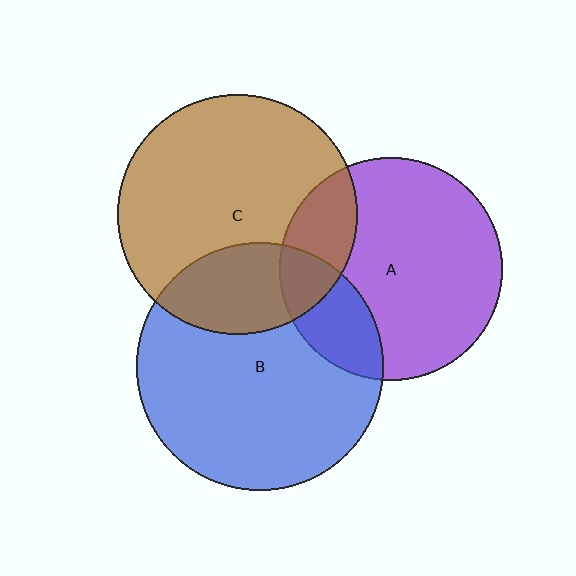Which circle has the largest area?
Circle B (blue).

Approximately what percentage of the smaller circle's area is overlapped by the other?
Approximately 20%.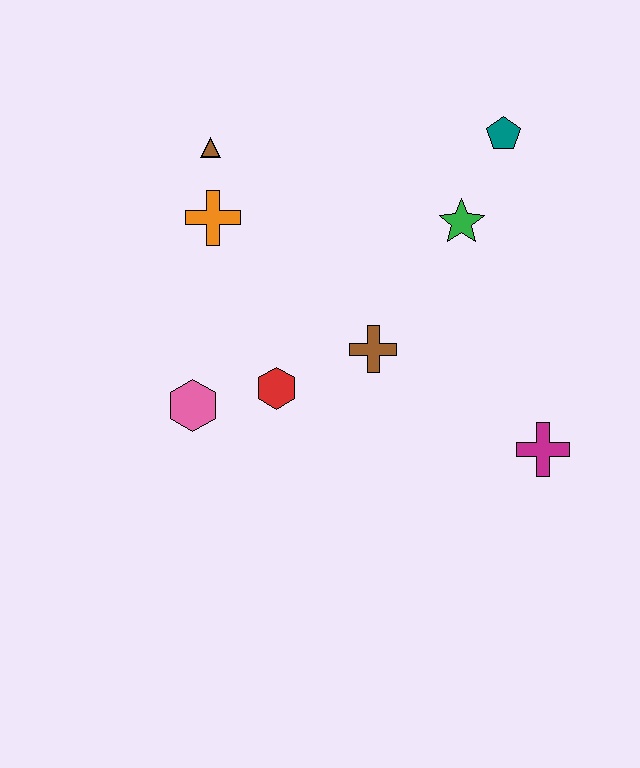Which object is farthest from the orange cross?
The magenta cross is farthest from the orange cross.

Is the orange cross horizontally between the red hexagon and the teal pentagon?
No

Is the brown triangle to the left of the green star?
Yes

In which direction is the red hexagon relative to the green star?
The red hexagon is to the left of the green star.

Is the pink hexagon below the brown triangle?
Yes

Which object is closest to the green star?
The teal pentagon is closest to the green star.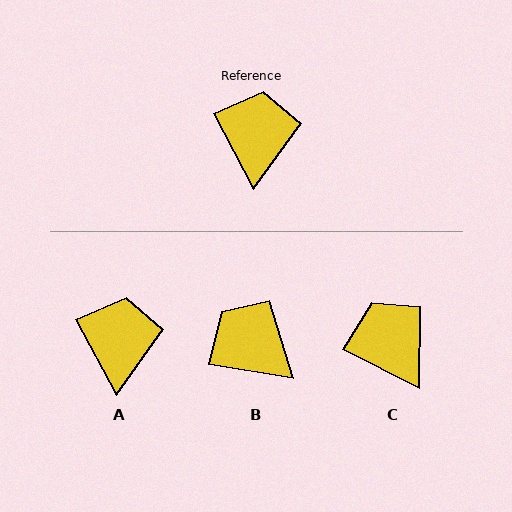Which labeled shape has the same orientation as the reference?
A.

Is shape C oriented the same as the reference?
No, it is off by about 35 degrees.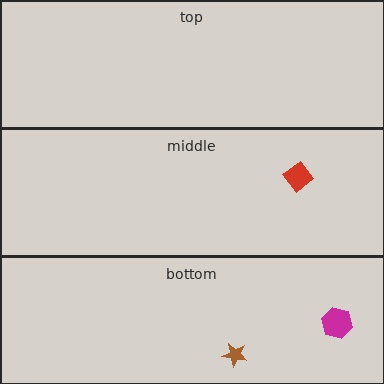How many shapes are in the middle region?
1.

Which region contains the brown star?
The bottom region.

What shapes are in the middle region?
The red diamond.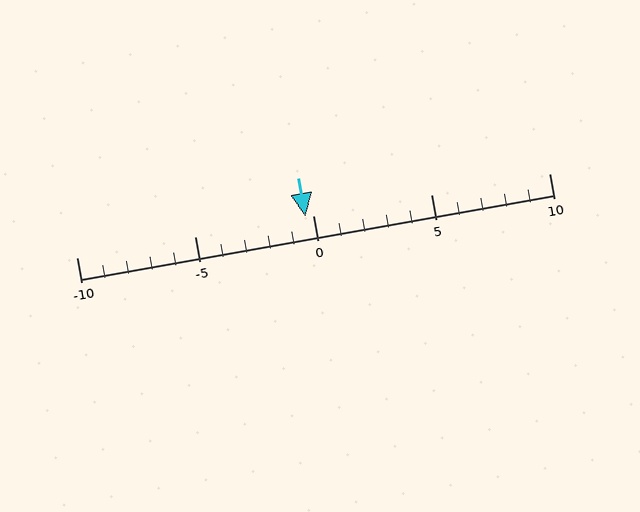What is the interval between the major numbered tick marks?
The major tick marks are spaced 5 units apart.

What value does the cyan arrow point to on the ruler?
The cyan arrow points to approximately 0.